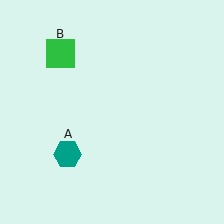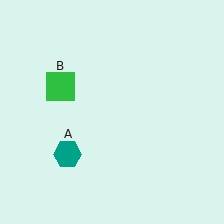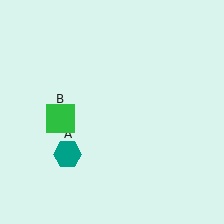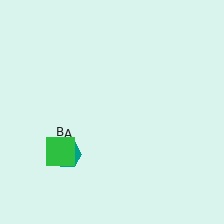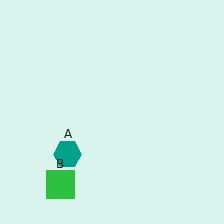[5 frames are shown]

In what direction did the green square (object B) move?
The green square (object B) moved down.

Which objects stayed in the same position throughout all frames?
Teal hexagon (object A) remained stationary.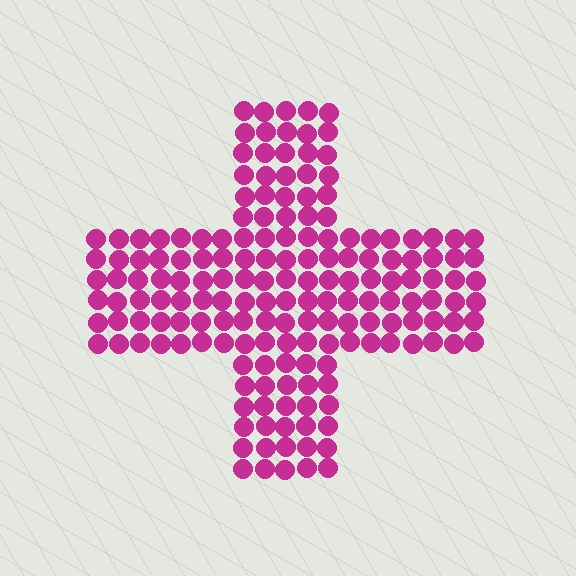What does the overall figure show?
The overall figure shows a cross.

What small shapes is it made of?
It is made of small circles.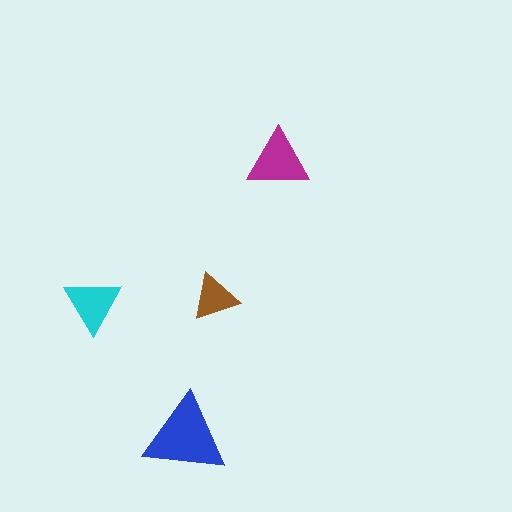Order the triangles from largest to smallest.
the blue one, the magenta one, the cyan one, the brown one.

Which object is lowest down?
The blue triangle is bottommost.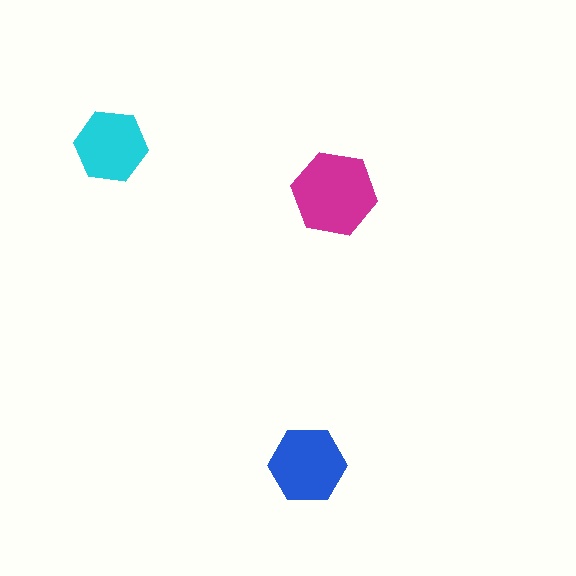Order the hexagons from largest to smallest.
the magenta one, the blue one, the cyan one.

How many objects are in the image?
There are 3 objects in the image.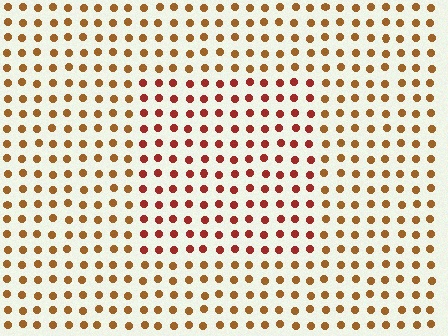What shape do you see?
I see a rectangle.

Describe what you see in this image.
The image is filled with small brown elements in a uniform arrangement. A rectangle-shaped region is visible where the elements are tinted to a slightly different hue, forming a subtle color boundary.